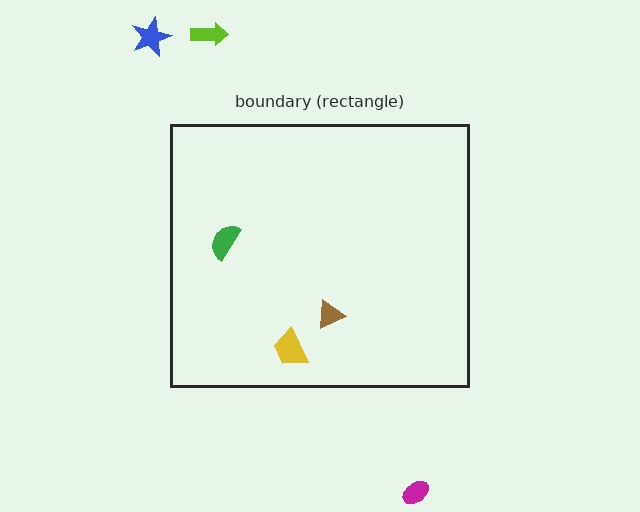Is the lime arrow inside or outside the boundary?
Outside.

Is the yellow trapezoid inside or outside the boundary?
Inside.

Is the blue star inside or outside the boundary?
Outside.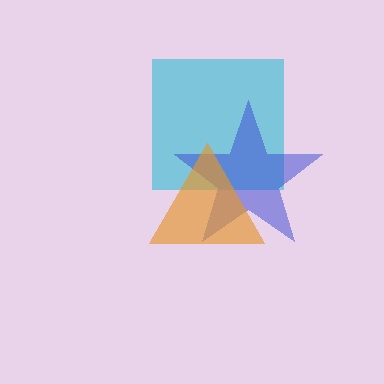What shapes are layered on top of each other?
The layered shapes are: a cyan square, a blue star, an orange triangle.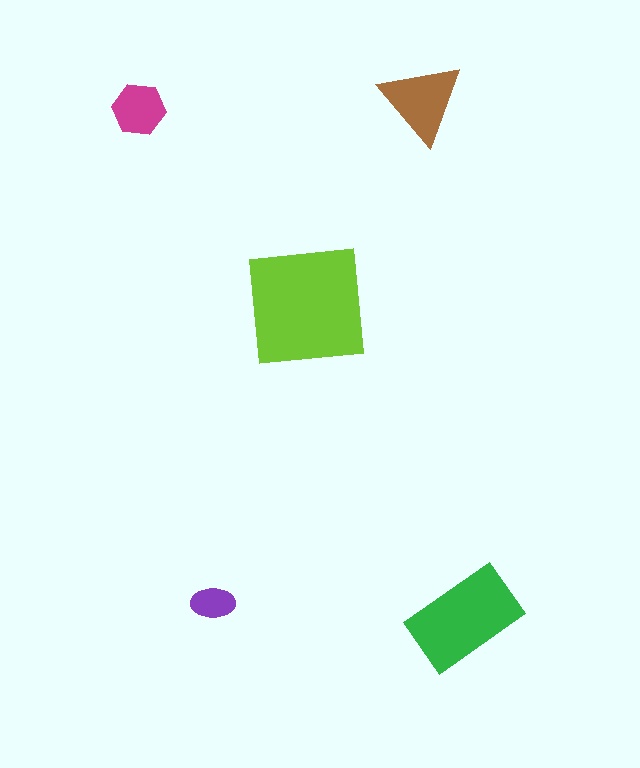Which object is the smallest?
The purple ellipse.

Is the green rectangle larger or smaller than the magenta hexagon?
Larger.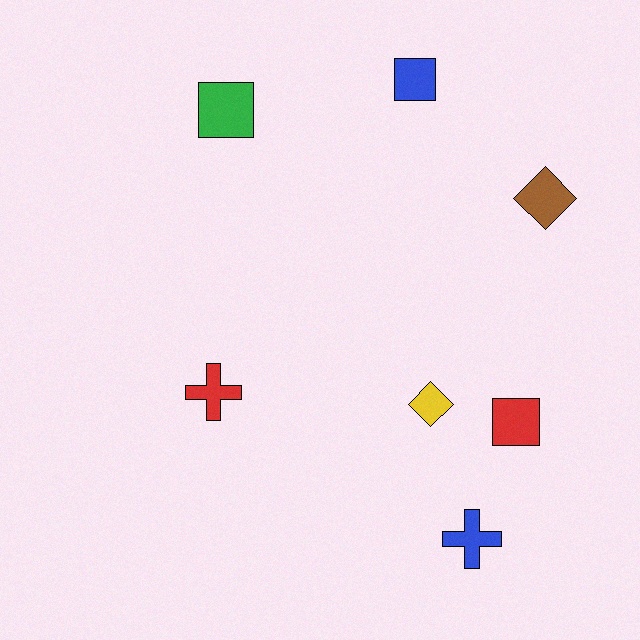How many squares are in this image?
There are 3 squares.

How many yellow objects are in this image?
There is 1 yellow object.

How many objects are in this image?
There are 7 objects.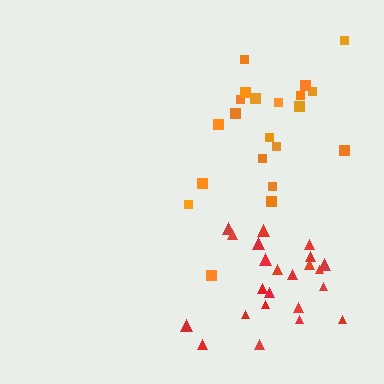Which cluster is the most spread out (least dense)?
Orange.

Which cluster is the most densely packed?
Red.